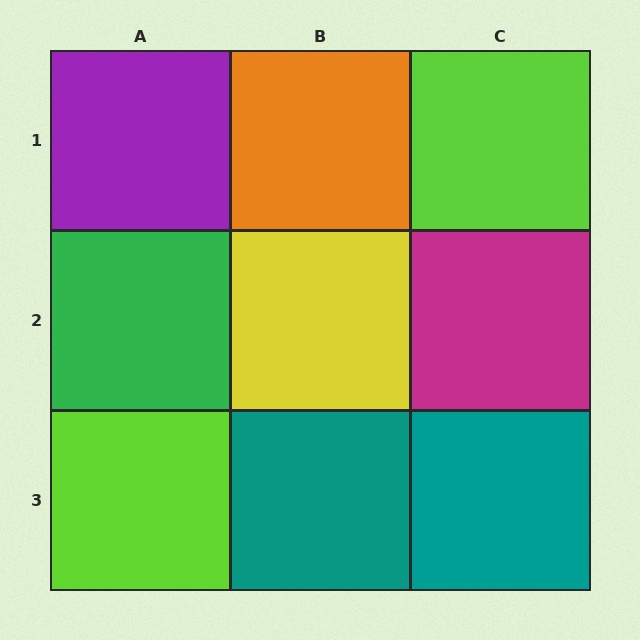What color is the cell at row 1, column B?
Orange.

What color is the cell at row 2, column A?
Green.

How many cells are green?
1 cell is green.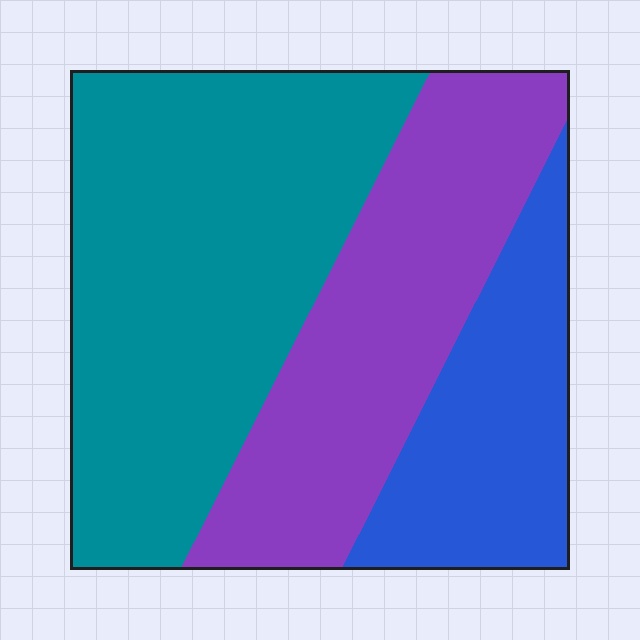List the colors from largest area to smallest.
From largest to smallest: teal, purple, blue.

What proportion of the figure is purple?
Purple takes up about one third (1/3) of the figure.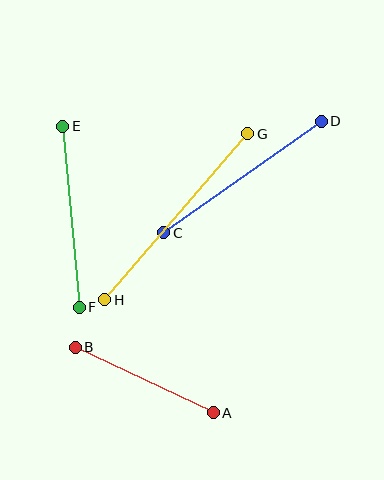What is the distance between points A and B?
The distance is approximately 153 pixels.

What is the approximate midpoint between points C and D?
The midpoint is at approximately (243, 177) pixels.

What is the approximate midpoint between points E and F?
The midpoint is at approximately (71, 217) pixels.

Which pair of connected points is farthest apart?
Points G and H are farthest apart.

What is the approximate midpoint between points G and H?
The midpoint is at approximately (176, 217) pixels.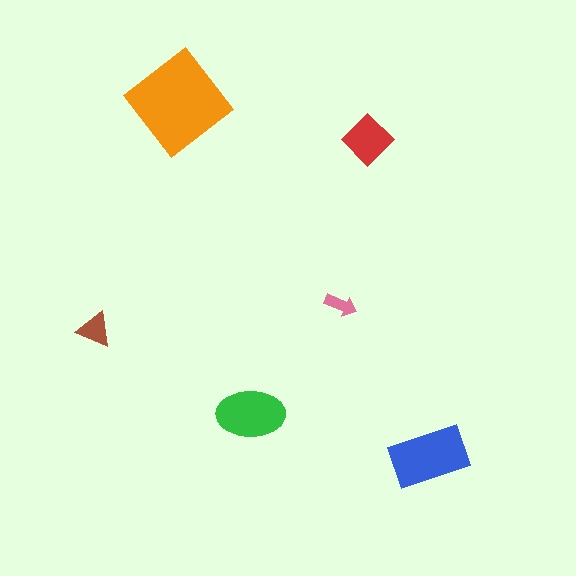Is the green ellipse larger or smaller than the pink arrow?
Larger.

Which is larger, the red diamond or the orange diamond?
The orange diamond.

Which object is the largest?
The orange diamond.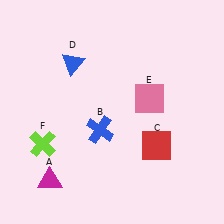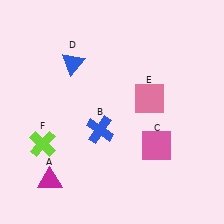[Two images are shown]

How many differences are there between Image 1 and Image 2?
There is 1 difference between the two images.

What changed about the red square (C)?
In Image 1, C is red. In Image 2, it changed to pink.